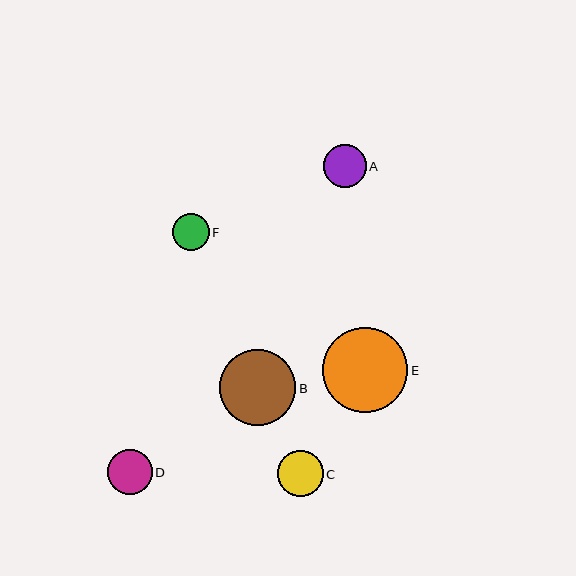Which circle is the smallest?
Circle F is the smallest with a size of approximately 37 pixels.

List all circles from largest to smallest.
From largest to smallest: E, B, C, D, A, F.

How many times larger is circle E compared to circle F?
Circle E is approximately 2.3 times the size of circle F.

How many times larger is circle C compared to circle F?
Circle C is approximately 1.2 times the size of circle F.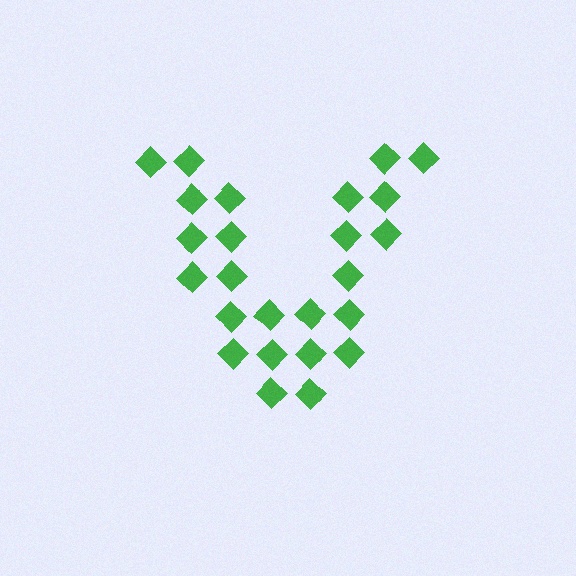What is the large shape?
The large shape is the letter V.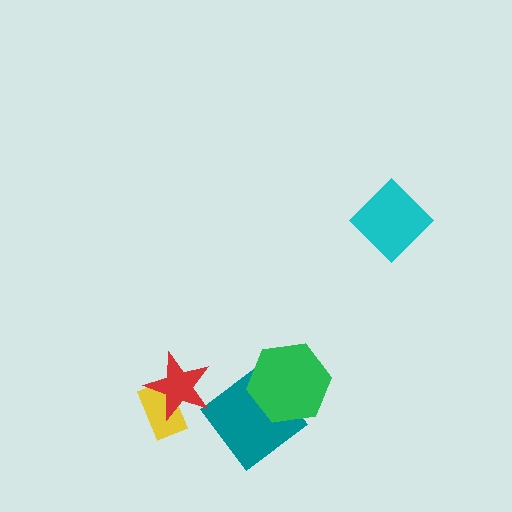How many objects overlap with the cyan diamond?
0 objects overlap with the cyan diamond.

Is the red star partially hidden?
No, no other shape covers it.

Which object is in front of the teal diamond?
The green hexagon is in front of the teal diamond.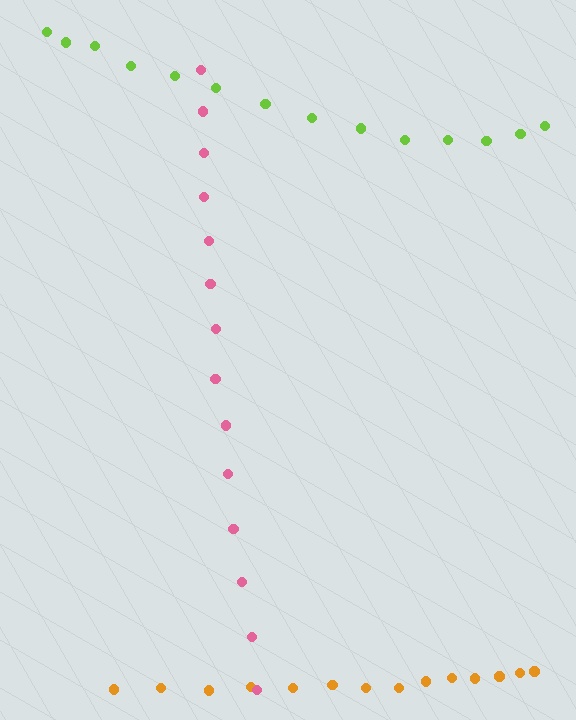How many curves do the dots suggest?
There are 3 distinct paths.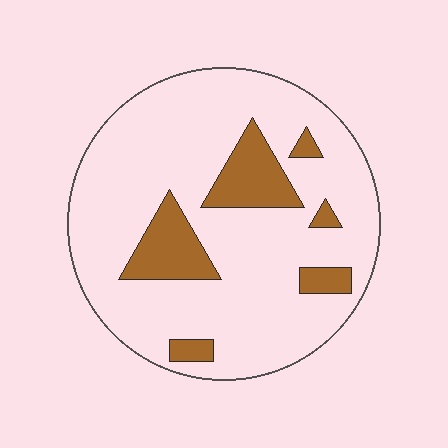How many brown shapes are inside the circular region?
6.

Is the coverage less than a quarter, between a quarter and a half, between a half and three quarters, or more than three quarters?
Less than a quarter.